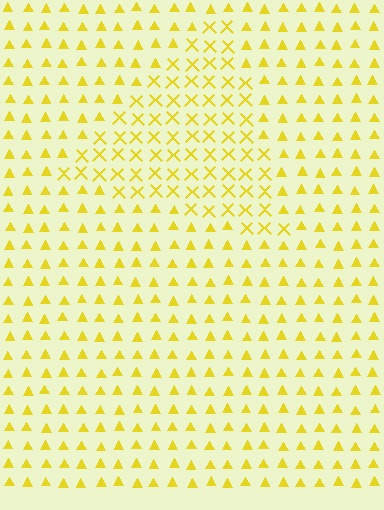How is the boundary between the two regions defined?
The boundary is defined by a change in element shape: X marks inside vs. triangles outside. All elements share the same color and spacing.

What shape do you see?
I see a triangle.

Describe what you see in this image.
The image is filled with small yellow elements arranged in a uniform grid. A triangle-shaped region contains X marks, while the surrounding area contains triangles. The boundary is defined purely by the change in element shape.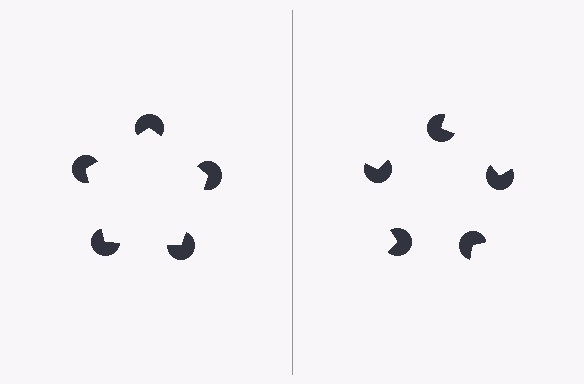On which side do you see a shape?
An illusory pentagon appears on the left side. On the right side the wedge cuts are rotated, so no coherent shape forms.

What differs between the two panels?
The pac-man discs are positioned identically on both sides; only the wedge orientations differ. On the left they align to a pentagon; on the right they are misaligned.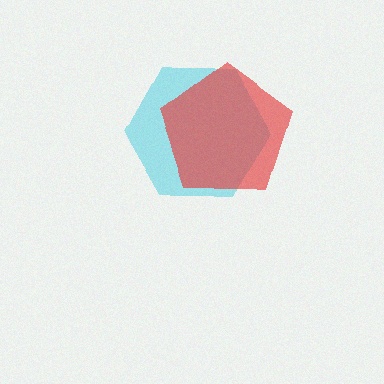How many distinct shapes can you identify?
There are 2 distinct shapes: a cyan hexagon, a red pentagon.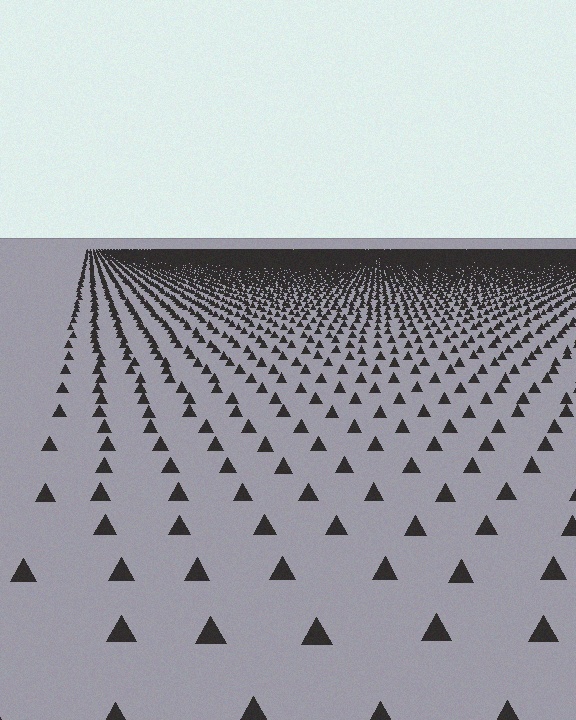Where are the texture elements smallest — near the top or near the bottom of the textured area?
Near the top.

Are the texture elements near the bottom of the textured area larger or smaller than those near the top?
Larger. Near the bottom, elements are closer to the viewer and appear at a bigger on-screen size.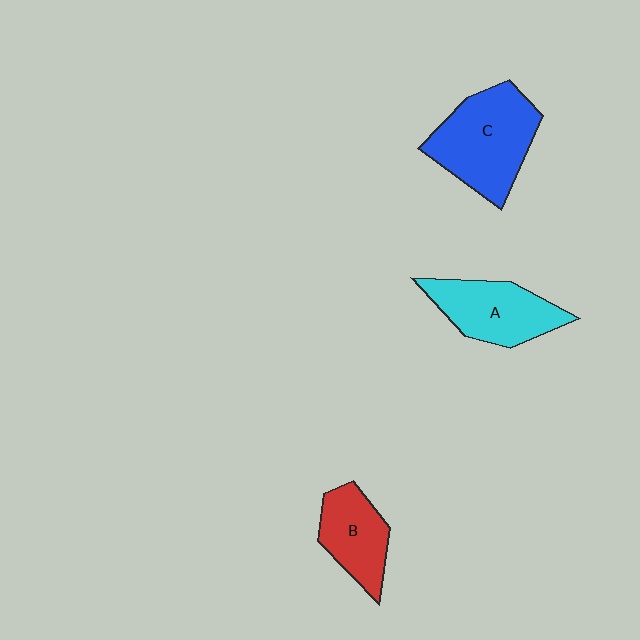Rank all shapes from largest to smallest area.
From largest to smallest: C (blue), A (cyan), B (red).